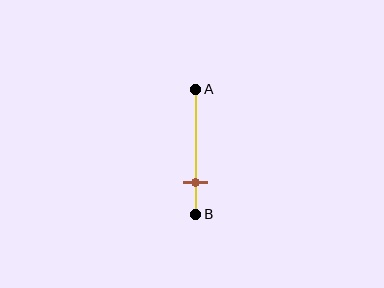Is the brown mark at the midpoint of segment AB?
No, the mark is at about 75% from A, not at the 50% midpoint.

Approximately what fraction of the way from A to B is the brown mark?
The brown mark is approximately 75% of the way from A to B.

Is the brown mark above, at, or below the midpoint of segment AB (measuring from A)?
The brown mark is below the midpoint of segment AB.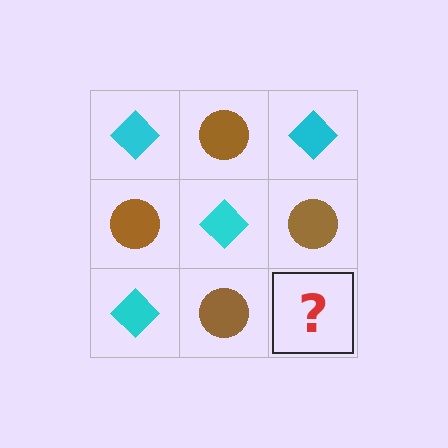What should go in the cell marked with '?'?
The missing cell should contain a cyan diamond.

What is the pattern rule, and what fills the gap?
The rule is that it alternates cyan diamond and brown circle in a checkerboard pattern. The gap should be filled with a cyan diamond.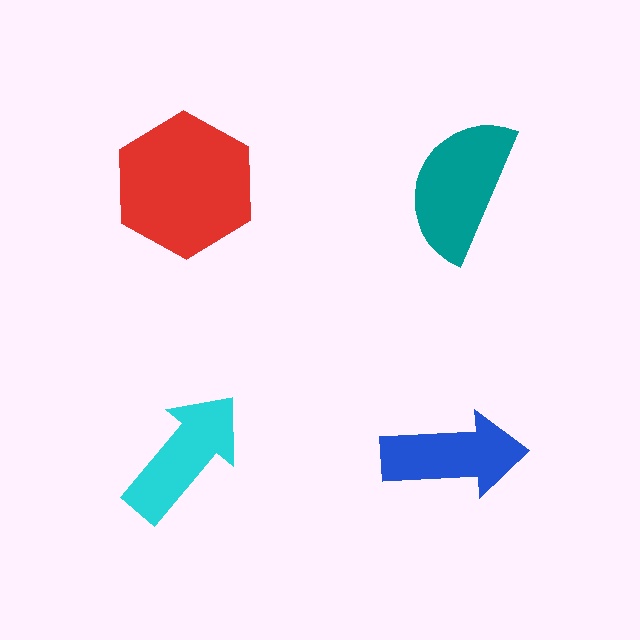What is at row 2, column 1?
A cyan arrow.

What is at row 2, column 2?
A blue arrow.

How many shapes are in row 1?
2 shapes.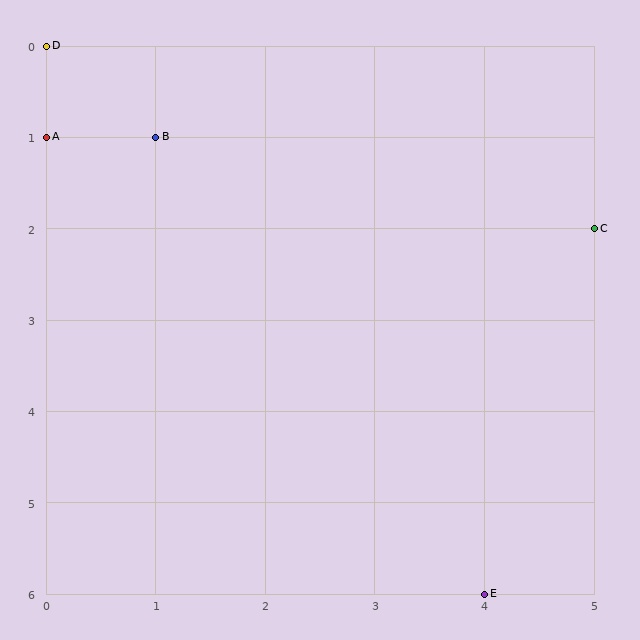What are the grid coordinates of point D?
Point D is at grid coordinates (0, 0).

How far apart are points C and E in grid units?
Points C and E are 1 column and 4 rows apart (about 4.1 grid units diagonally).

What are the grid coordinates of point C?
Point C is at grid coordinates (5, 2).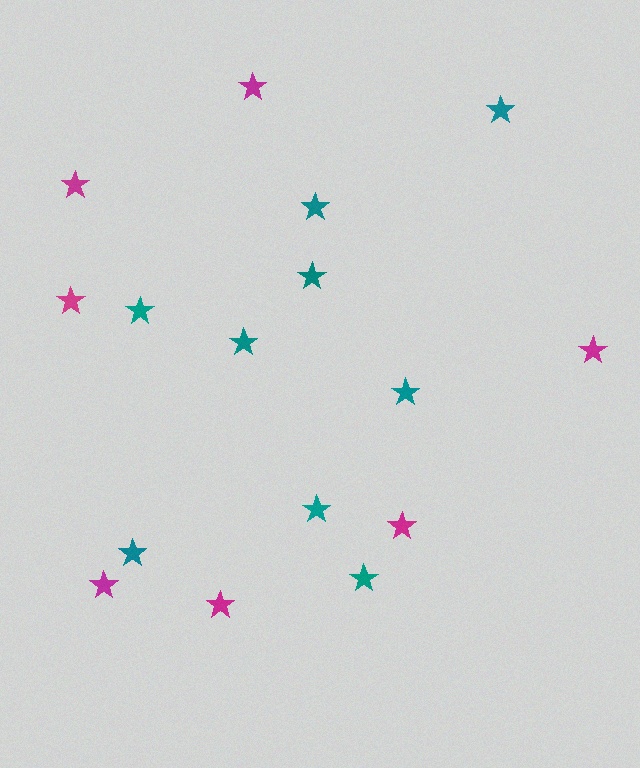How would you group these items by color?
There are 2 groups: one group of teal stars (9) and one group of magenta stars (7).